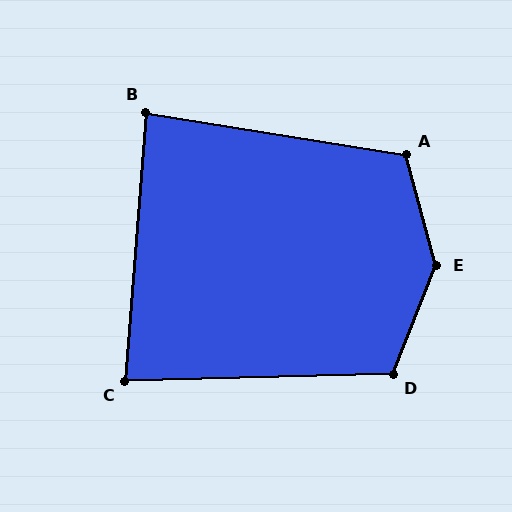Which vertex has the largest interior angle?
E, at approximately 143 degrees.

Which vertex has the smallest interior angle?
C, at approximately 84 degrees.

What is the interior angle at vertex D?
Approximately 113 degrees (obtuse).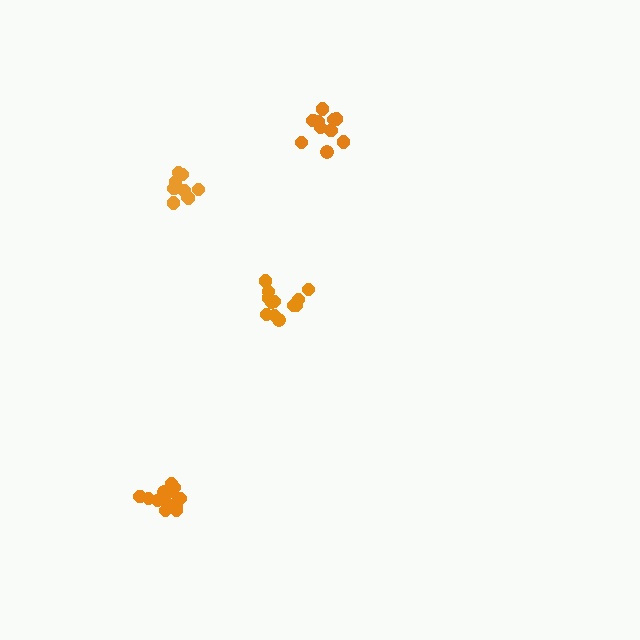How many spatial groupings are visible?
There are 4 spatial groupings.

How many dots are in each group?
Group 1: 14 dots, Group 2: 12 dots, Group 3: 11 dots, Group 4: 9 dots (46 total).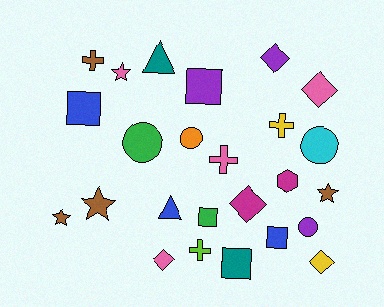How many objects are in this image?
There are 25 objects.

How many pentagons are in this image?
There are no pentagons.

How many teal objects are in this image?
There are 2 teal objects.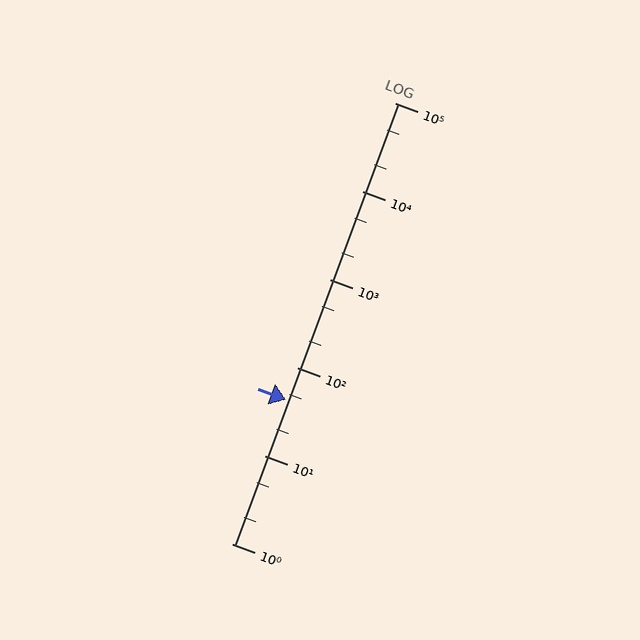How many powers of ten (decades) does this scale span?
The scale spans 5 decades, from 1 to 100000.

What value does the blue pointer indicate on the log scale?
The pointer indicates approximately 43.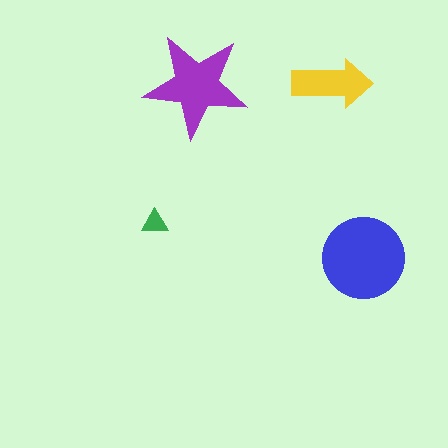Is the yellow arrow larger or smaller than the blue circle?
Smaller.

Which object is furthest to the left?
The green triangle is leftmost.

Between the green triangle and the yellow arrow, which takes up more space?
The yellow arrow.